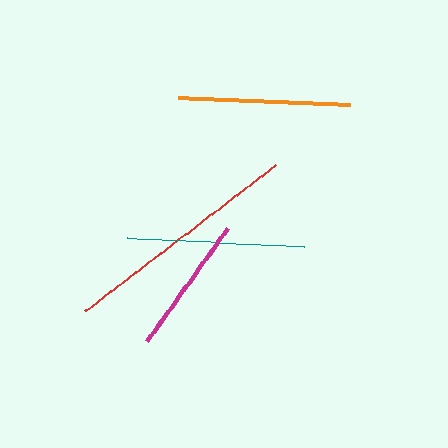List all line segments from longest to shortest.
From longest to shortest: red, teal, orange, magenta.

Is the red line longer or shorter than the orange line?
The red line is longer than the orange line.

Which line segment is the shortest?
The magenta line is the shortest at approximately 138 pixels.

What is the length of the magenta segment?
The magenta segment is approximately 138 pixels long.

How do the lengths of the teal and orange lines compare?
The teal and orange lines are approximately the same length.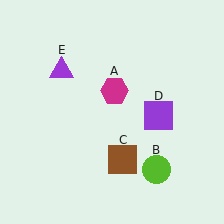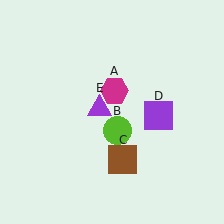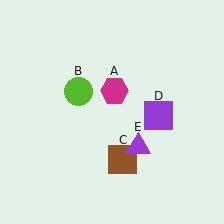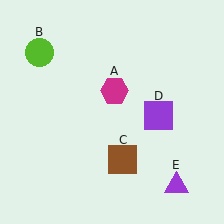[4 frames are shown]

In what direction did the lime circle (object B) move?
The lime circle (object B) moved up and to the left.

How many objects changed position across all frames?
2 objects changed position: lime circle (object B), purple triangle (object E).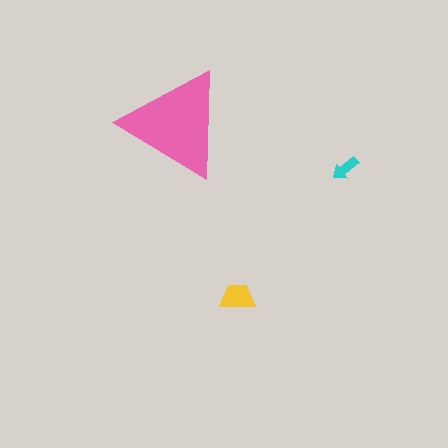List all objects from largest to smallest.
The pink triangle, the yellow trapezoid, the cyan arrow.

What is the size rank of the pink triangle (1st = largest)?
1st.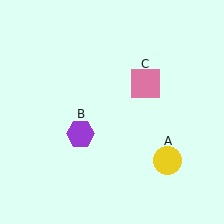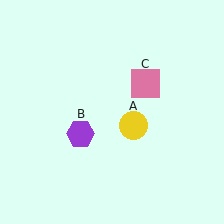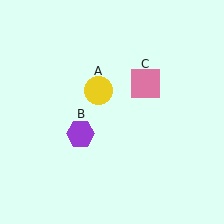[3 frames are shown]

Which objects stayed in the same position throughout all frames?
Purple hexagon (object B) and pink square (object C) remained stationary.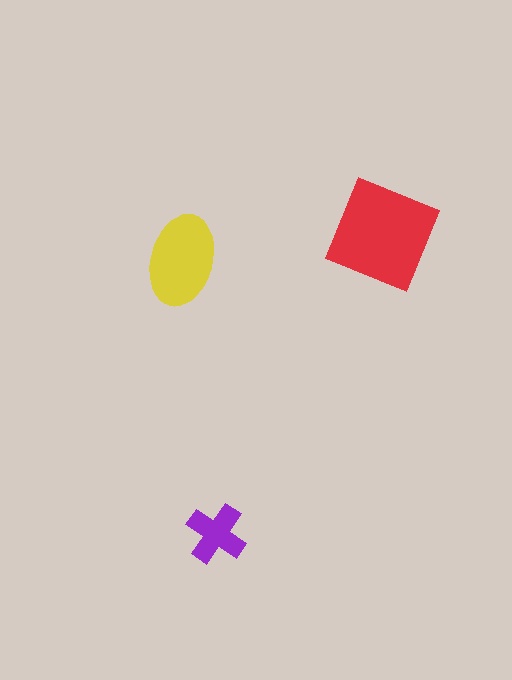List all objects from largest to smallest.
The red diamond, the yellow ellipse, the purple cross.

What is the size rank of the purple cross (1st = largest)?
3rd.